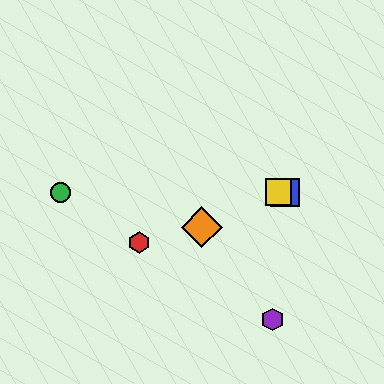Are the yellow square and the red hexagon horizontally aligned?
No, the yellow square is at y≈192 and the red hexagon is at y≈243.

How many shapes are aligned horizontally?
3 shapes (the blue square, the green circle, the yellow square) are aligned horizontally.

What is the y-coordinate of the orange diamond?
The orange diamond is at y≈227.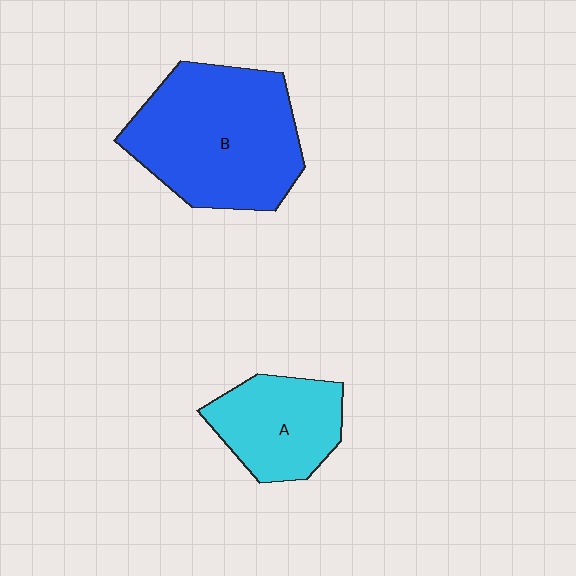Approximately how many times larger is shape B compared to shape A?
Approximately 1.8 times.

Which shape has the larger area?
Shape B (blue).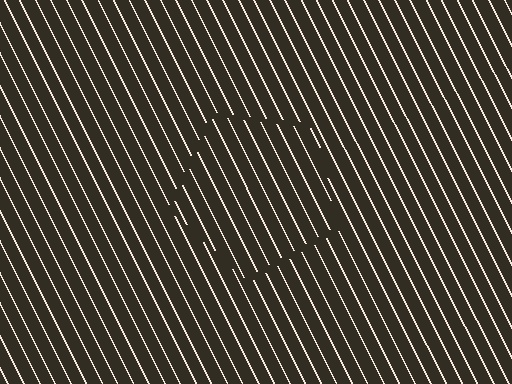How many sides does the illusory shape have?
5 sides — the line-ends trace a pentagon.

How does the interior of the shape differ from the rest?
The interior of the shape contains the same grating, shifted by half a period — the contour is defined by the phase discontinuity where line-ends from the inner and outer gratings abut.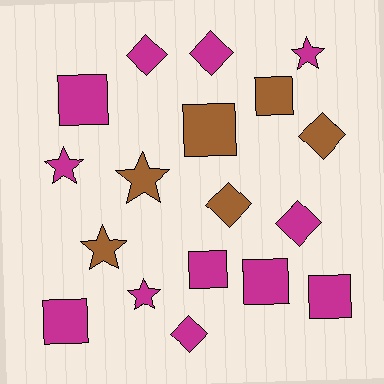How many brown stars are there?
There are 2 brown stars.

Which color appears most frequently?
Magenta, with 12 objects.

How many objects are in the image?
There are 18 objects.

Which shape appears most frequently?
Square, with 7 objects.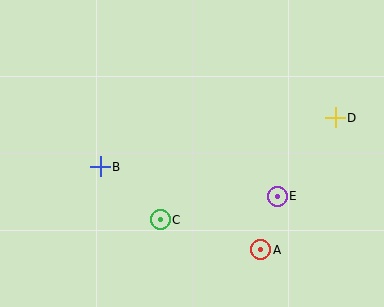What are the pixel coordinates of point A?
Point A is at (261, 250).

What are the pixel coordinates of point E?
Point E is at (277, 196).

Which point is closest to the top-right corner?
Point D is closest to the top-right corner.